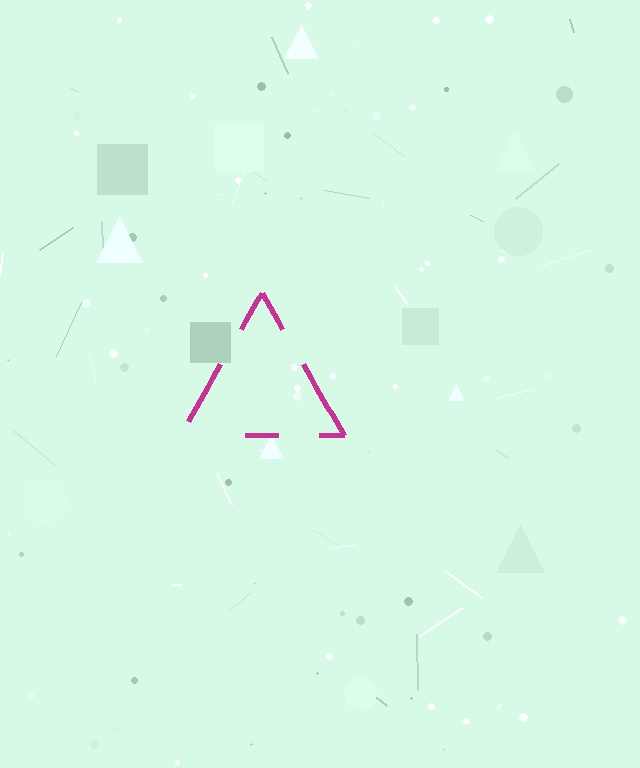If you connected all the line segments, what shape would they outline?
They would outline a triangle.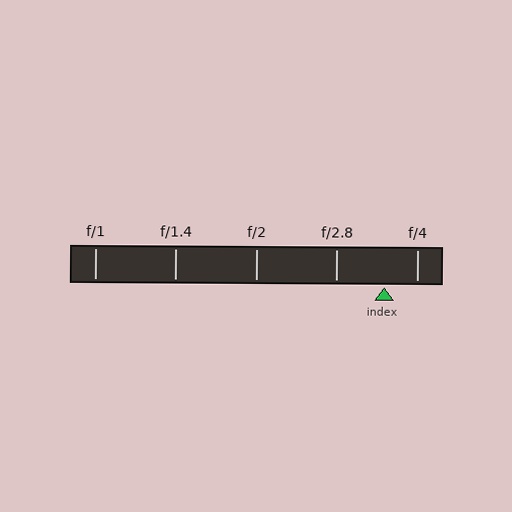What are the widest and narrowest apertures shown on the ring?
The widest aperture shown is f/1 and the narrowest is f/4.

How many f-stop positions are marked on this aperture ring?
There are 5 f-stop positions marked.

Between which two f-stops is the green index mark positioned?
The index mark is between f/2.8 and f/4.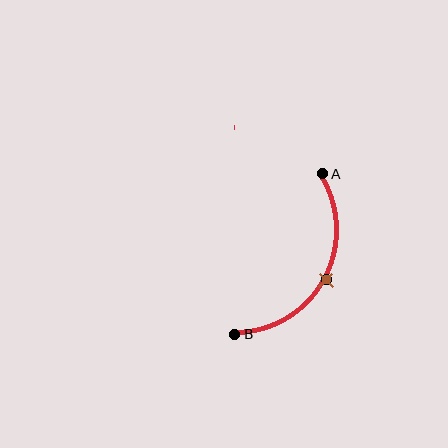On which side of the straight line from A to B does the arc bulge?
The arc bulges to the right of the straight line connecting A and B.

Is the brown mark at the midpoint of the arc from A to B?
Yes. The brown mark lies on the arc at equal arc-length from both A and B — it is the arc midpoint.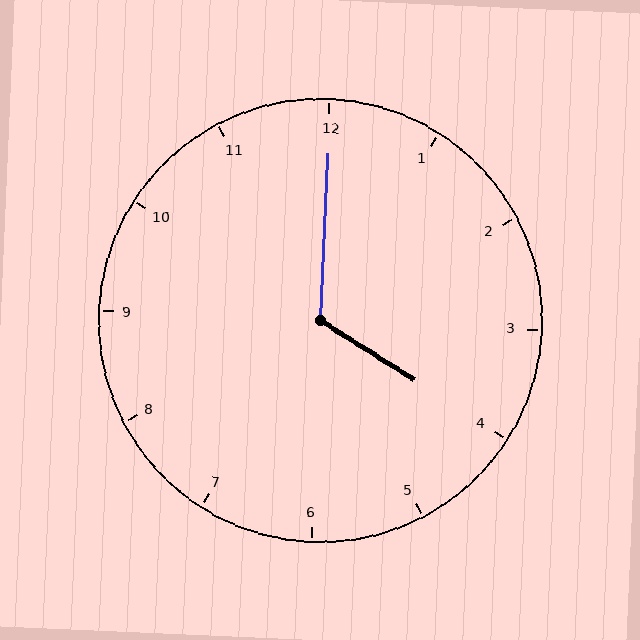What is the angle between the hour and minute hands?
Approximately 120 degrees.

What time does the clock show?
4:00.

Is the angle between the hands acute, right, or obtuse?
It is obtuse.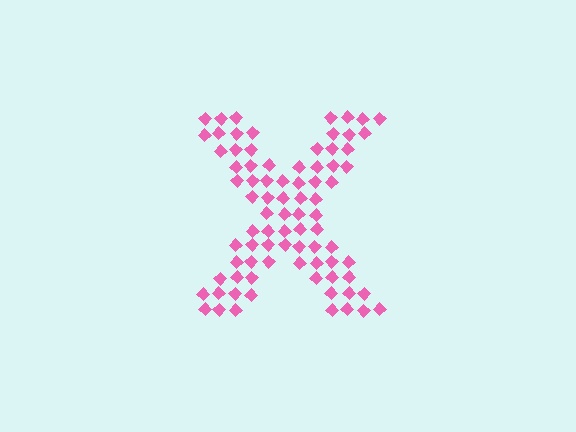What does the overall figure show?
The overall figure shows the letter X.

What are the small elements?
The small elements are diamonds.